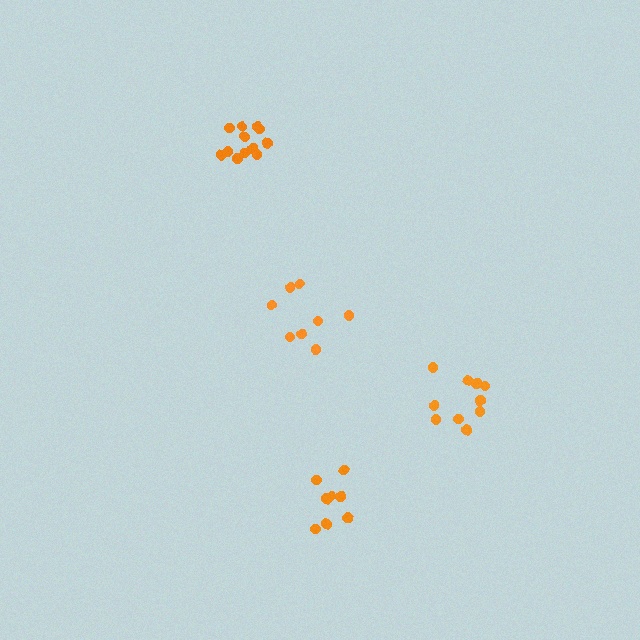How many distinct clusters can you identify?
There are 4 distinct clusters.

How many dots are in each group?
Group 1: 10 dots, Group 2: 12 dots, Group 3: 8 dots, Group 4: 8 dots (38 total).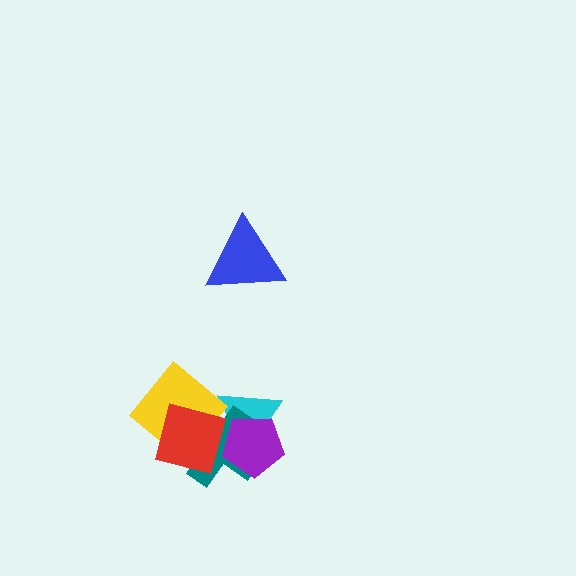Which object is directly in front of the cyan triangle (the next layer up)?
The teal cross is directly in front of the cyan triangle.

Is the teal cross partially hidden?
Yes, it is partially covered by another shape.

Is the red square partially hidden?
Yes, it is partially covered by another shape.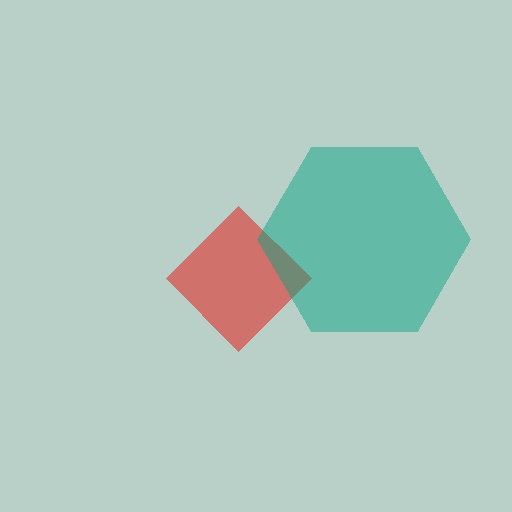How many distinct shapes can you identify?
There are 2 distinct shapes: a red diamond, a teal hexagon.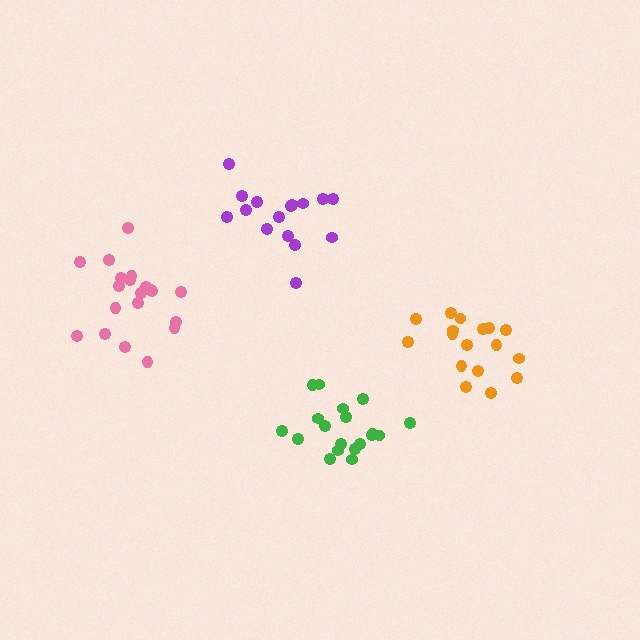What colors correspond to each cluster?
The clusters are colored: green, pink, orange, purple.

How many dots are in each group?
Group 1: 19 dots, Group 2: 20 dots, Group 3: 17 dots, Group 4: 16 dots (72 total).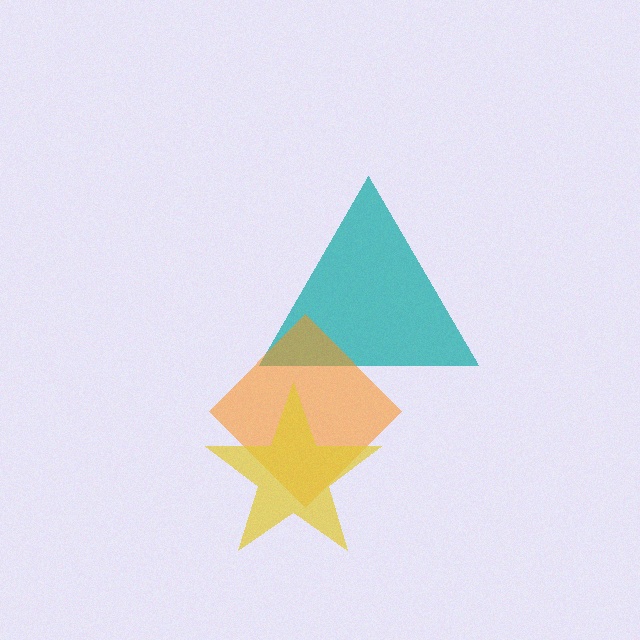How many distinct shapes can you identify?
There are 3 distinct shapes: a teal triangle, an orange diamond, a yellow star.